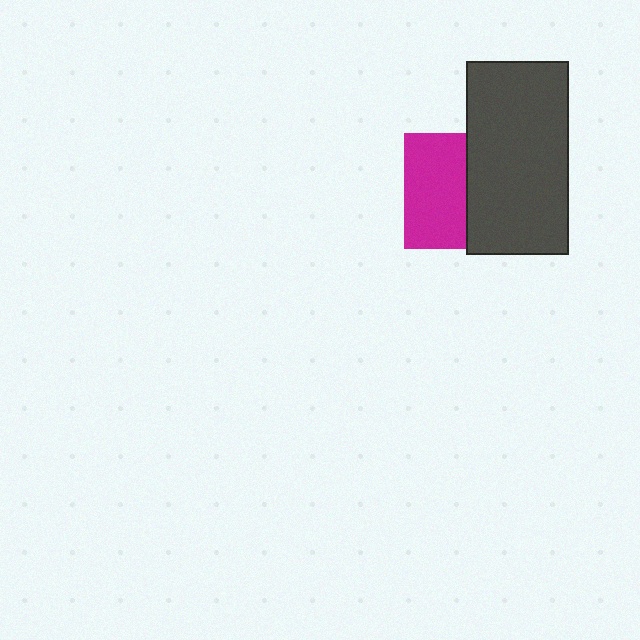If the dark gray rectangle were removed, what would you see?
You would see the complete magenta square.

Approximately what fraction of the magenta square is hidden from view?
Roughly 47% of the magenta square is hidden behind the dark gray rectangle.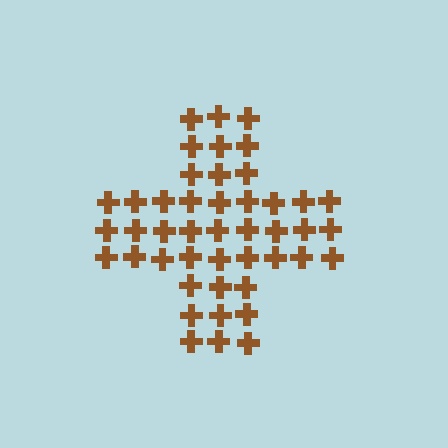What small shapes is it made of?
It is made of small crosses.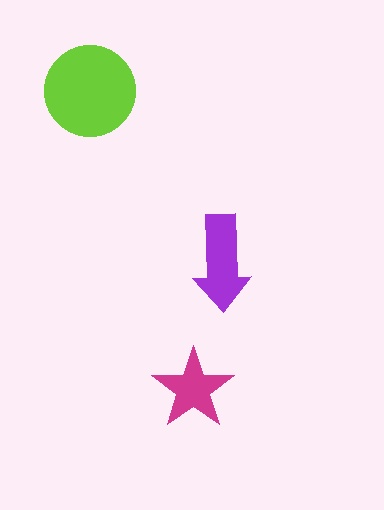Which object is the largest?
The lime circle.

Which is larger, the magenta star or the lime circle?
The lime circle.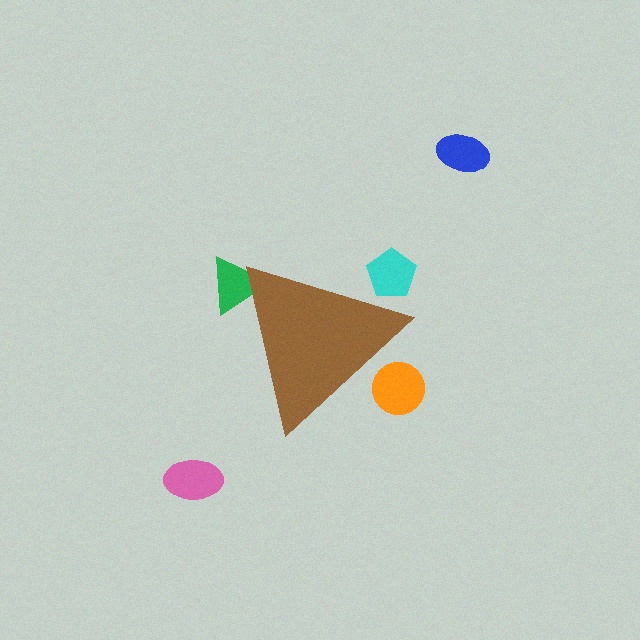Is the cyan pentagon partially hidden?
Yes, the cyan pentagon is partially hidden behind the brown triangle.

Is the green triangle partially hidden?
Yes, the green triangle is partially hidden behind the brown triangle.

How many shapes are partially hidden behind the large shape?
3 shapes are partially hidden.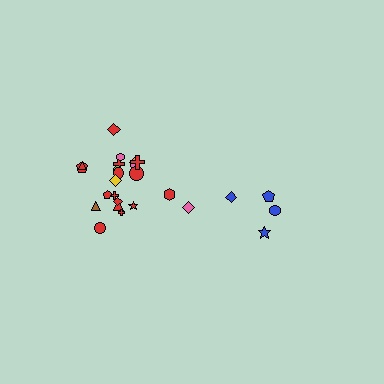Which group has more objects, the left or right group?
The left group.